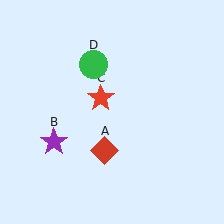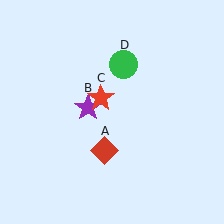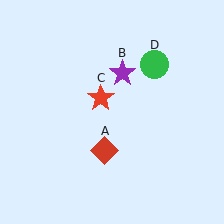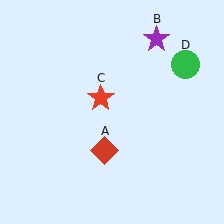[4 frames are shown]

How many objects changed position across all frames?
2 objects changed position: purple star (object B), green circle (object D).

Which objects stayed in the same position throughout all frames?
Red diamond (object A) and red star (object C) remained stationary.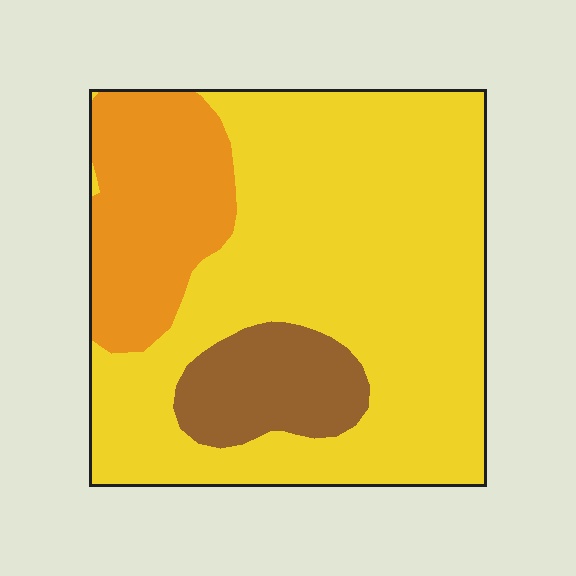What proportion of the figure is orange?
Orange covers 20% of the figure.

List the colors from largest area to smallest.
From largest to smallest: yellow, orange, brown.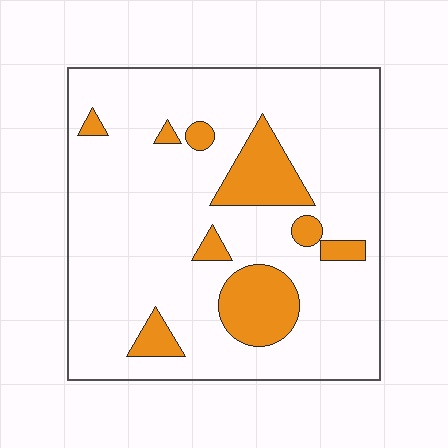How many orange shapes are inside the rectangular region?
9.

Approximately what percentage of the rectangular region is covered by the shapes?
Approximately 15%.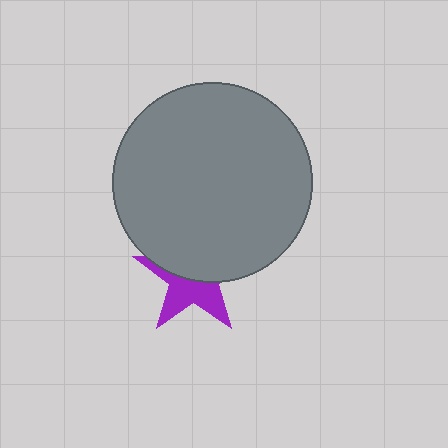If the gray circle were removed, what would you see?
You would see the complete purple star.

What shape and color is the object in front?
The object in front is a gray circle.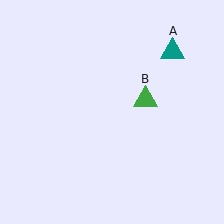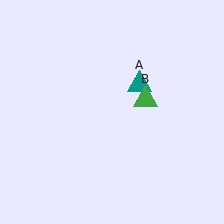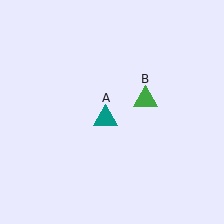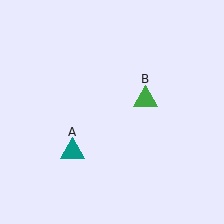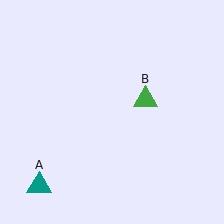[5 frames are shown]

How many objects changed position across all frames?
1 object changed position: teal triangle (object A).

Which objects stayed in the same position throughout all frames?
Green triangle (object B) remained stationary.